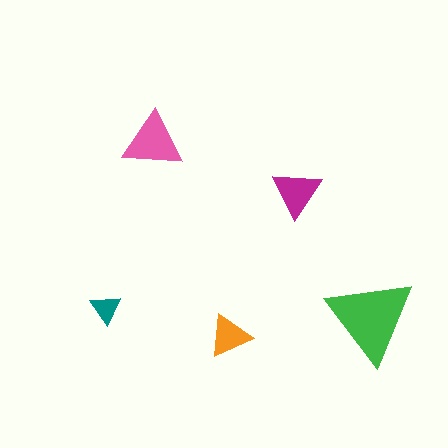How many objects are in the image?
There are 5 objects in the image.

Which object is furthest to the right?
The green triangle is rightmost.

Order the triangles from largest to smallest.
the green one, the pink one, the magenta one, the orange one, the teal one.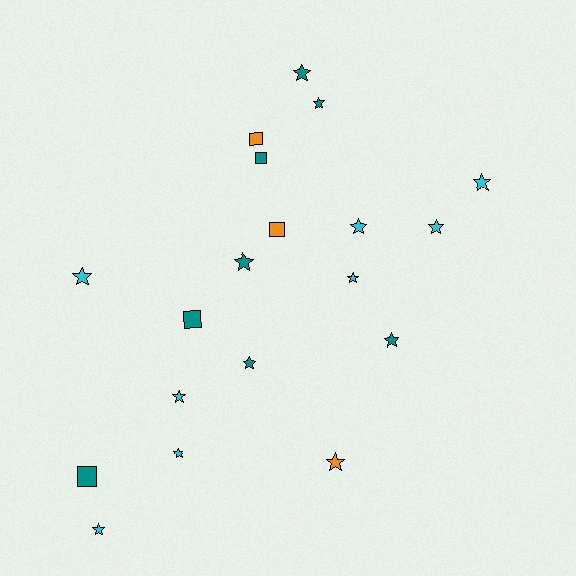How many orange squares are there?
There are 2 orange squares.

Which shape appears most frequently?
Star, with 14 objects.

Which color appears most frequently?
Teal, with 8 objects.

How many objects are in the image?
There are 19 objects.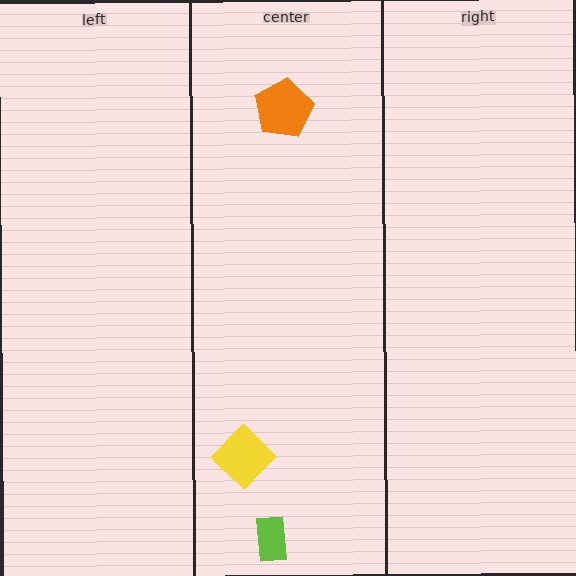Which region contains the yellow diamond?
The center region.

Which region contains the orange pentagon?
The center region.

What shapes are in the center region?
The yellow diamond, the lime rectangle, the orange pentagon.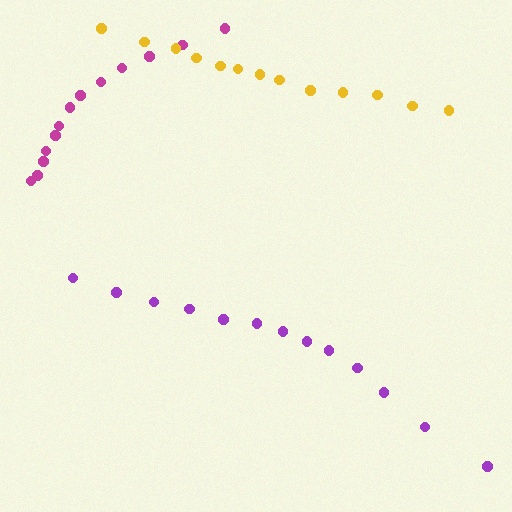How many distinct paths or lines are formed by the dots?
There are 3 distinct paths.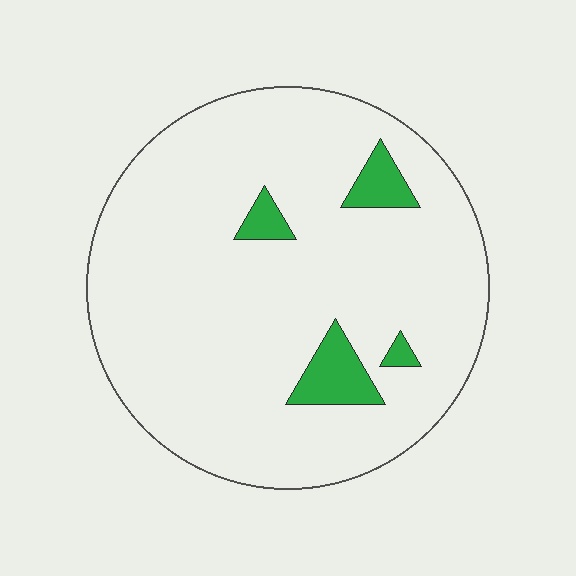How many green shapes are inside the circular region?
4.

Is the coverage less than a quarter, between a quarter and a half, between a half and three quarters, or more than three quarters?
Less than a quarter.